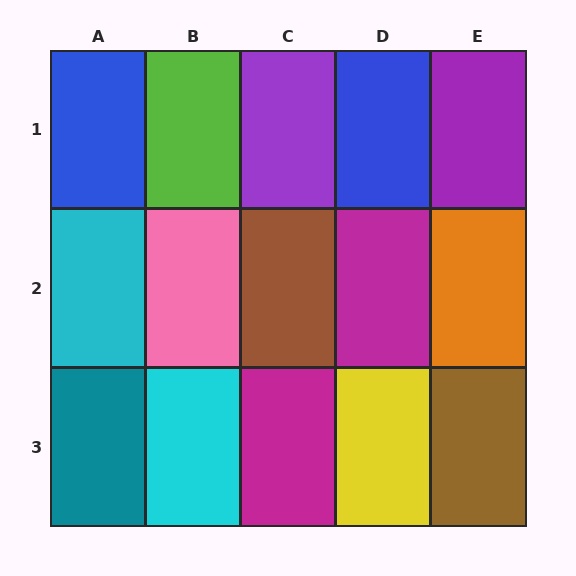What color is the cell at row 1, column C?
Purple.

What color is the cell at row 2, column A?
Cyan.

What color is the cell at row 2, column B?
Pink.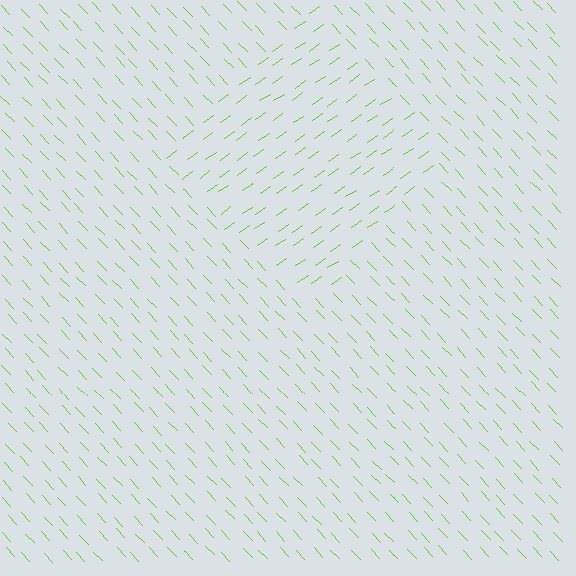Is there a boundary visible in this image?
Yes, there is a texture boundary formed by a change in line orientation.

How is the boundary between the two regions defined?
The boundary is defined purely by a change in line orientation (approximately 81 degrees difference). All lines are the same color and thickness.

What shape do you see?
I see a diamond.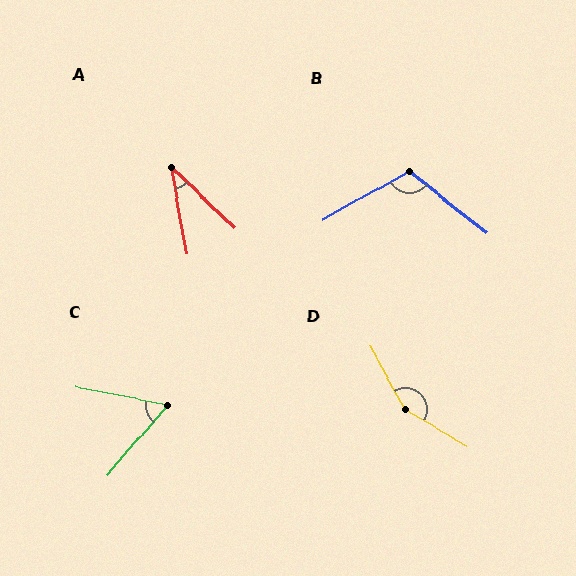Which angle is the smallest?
A, at approximately 37 degrees.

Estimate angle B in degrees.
Approximately 113 degrees.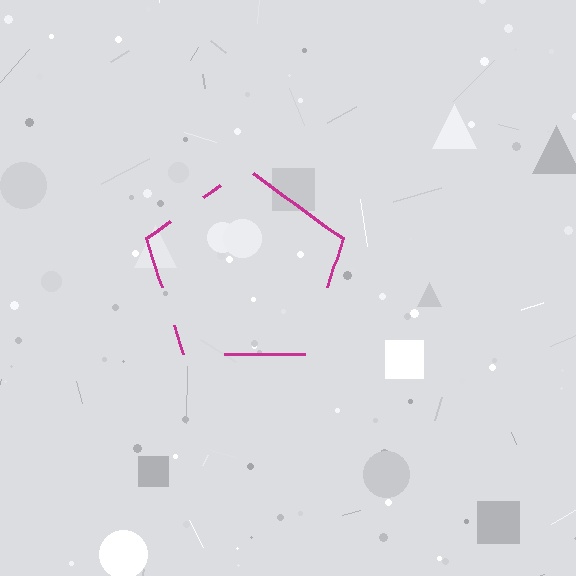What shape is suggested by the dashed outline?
The dashed outline suggests a pentagon.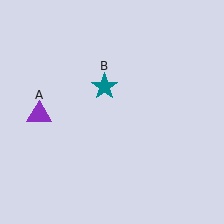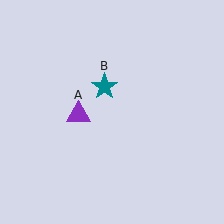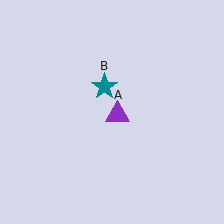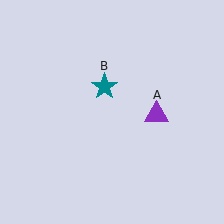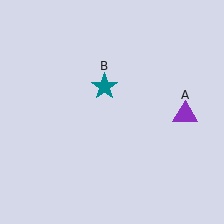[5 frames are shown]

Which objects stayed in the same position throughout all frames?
Teal star (object B) remained stationary.